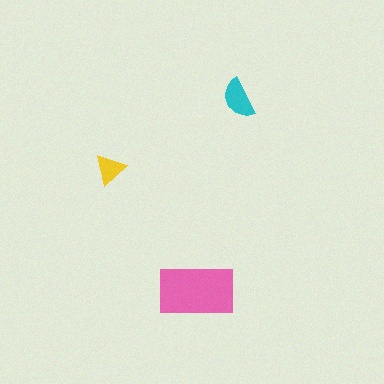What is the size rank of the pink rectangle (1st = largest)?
1st.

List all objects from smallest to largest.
The yellow triangle, the cyan semicircle, the pink rectangle.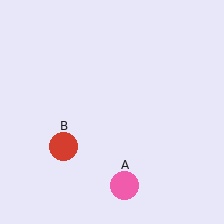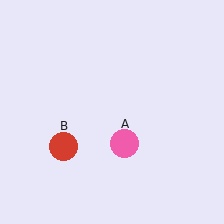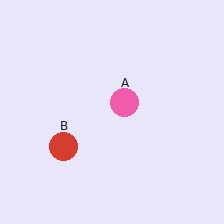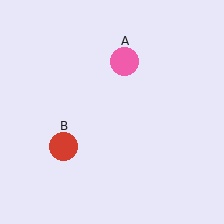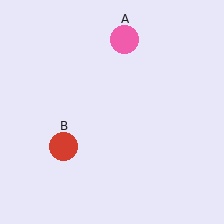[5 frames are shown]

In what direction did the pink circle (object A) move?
The pink circle (object A) moved up.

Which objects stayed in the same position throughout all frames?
Red circle (object B) remained stationary.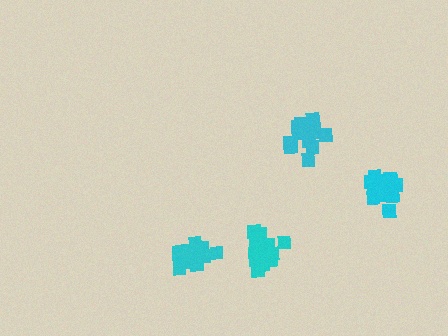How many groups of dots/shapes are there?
There are 4 groups.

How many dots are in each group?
Group 1: 17 dots, Group 2: 17 dots, Group 3: 16 dots, Group 4: 15 dots (65 total).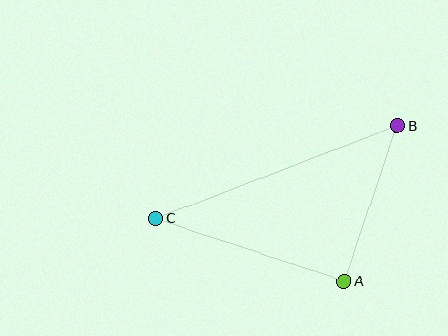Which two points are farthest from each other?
Points B and C are farthest from each other.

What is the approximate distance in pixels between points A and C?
The distance between A and C is approximately 198 pixels.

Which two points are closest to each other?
Points A and B are closest to each other.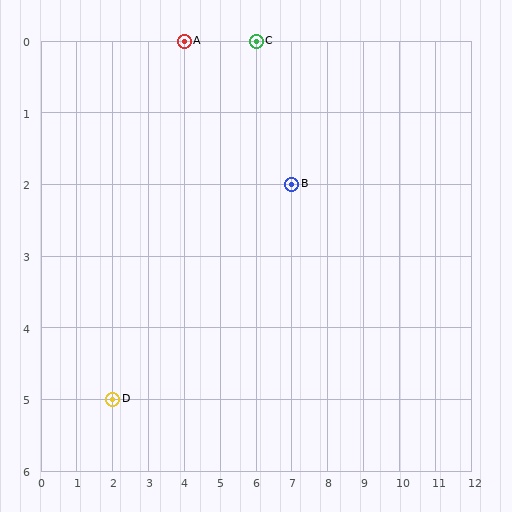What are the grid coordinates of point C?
Point C is at grid coordinates (6, 0).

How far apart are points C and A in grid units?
Points C and A are 2 columns apart.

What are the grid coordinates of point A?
Point A is at grid coordinates (4, 0).